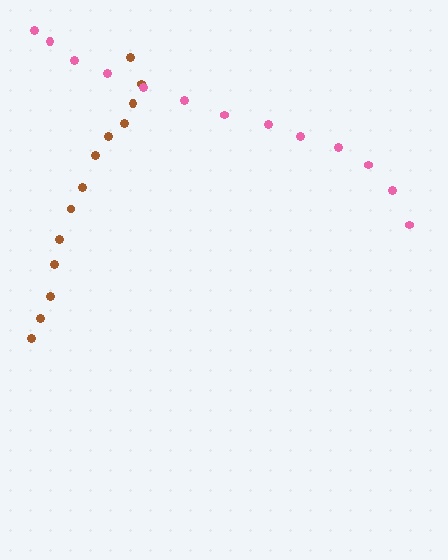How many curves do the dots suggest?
There are 2 distinct paths.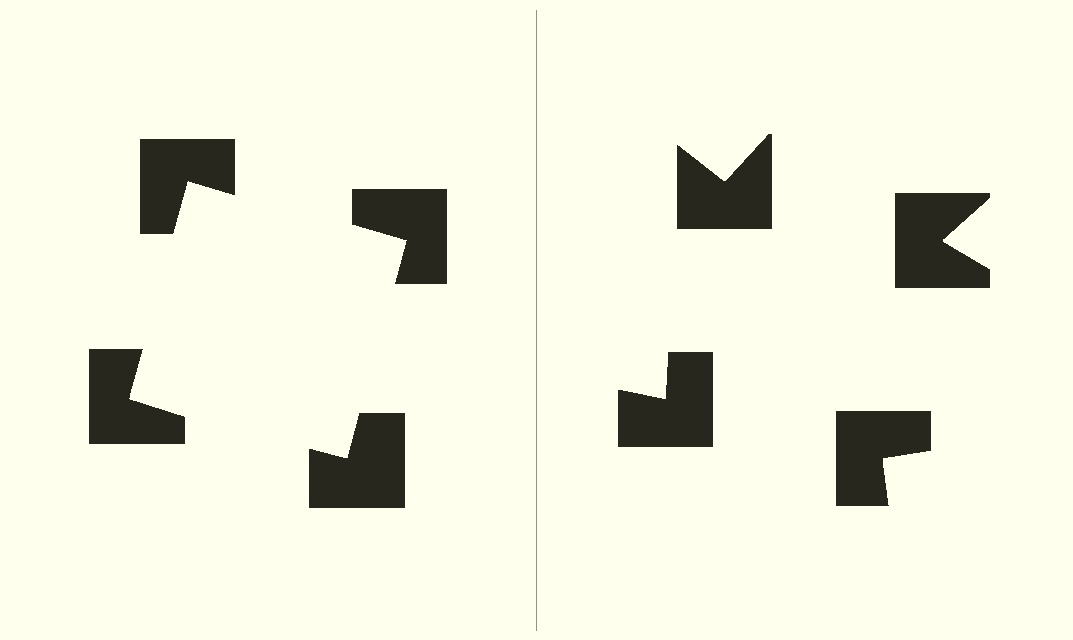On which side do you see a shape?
An illusory square appears on the left side. On the right side the wedge cuts are rotated, so no coherent shape forms.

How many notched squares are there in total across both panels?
8 — 4 on each side.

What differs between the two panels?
The notched squares are positioned identically on both sides; only the wedge orientations differ. On the left they align to a square; on the right they are misaligned.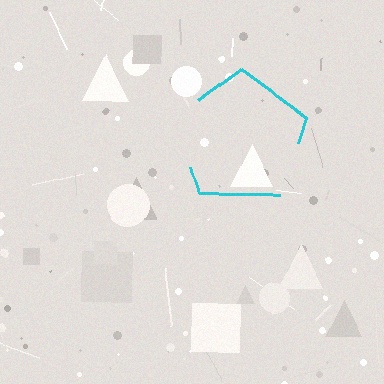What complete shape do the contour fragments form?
The contour fragments form a pentagon.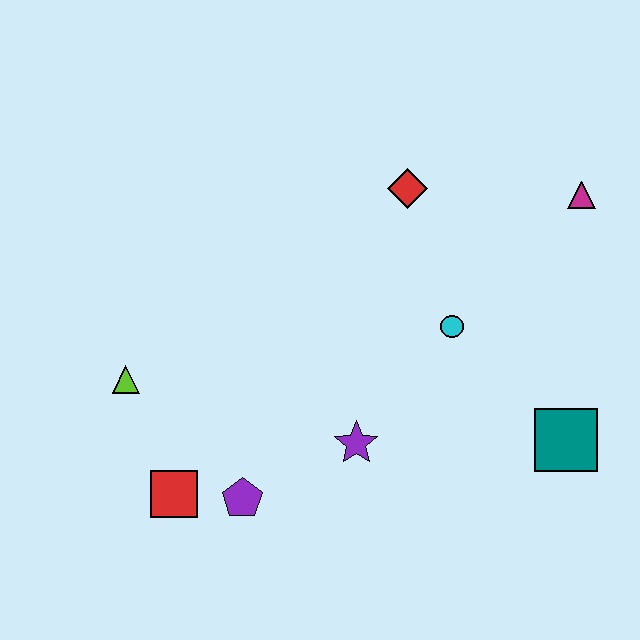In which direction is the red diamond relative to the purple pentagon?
The red diamond is above the purple pentagon.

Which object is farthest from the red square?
The magenta triangle is farthest from the red square.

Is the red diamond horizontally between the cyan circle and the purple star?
Yes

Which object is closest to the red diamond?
The cyan circle is closest to the red diamond.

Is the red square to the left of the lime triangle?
No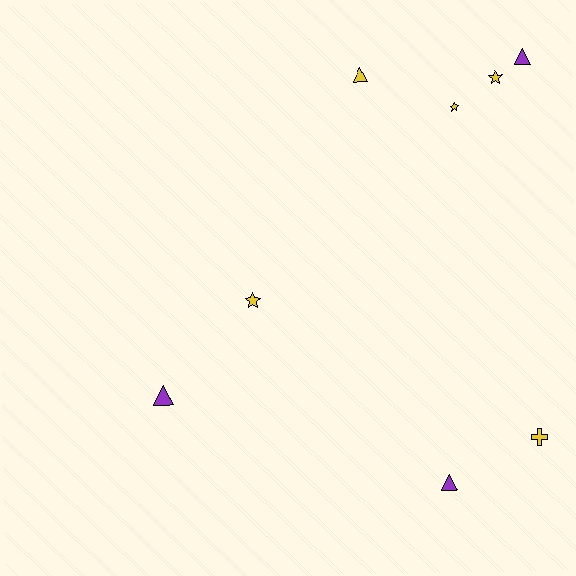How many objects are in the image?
There are 8 objects.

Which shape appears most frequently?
Triangle, with 4 objects.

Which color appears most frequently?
Yellow, with 5 objects.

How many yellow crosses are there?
There is 1 yellow cross.